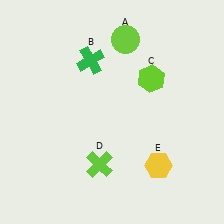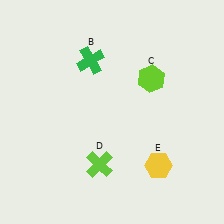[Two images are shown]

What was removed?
The lime circle (A) was removed in Image 2.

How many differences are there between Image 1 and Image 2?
There is 1 difference between the two images.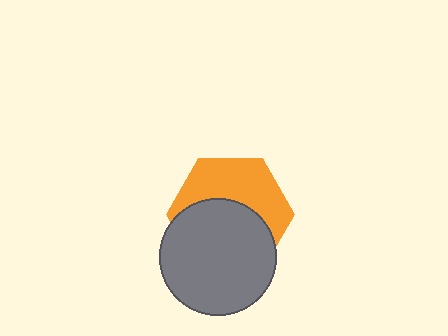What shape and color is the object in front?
The object in front is a gray circle.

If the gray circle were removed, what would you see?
You would see the complete orange hexagon.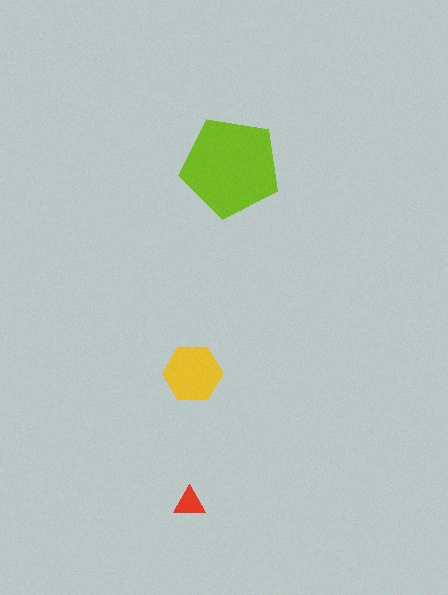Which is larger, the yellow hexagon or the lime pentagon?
The lime pentagon.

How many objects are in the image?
There are 3 objects in the image.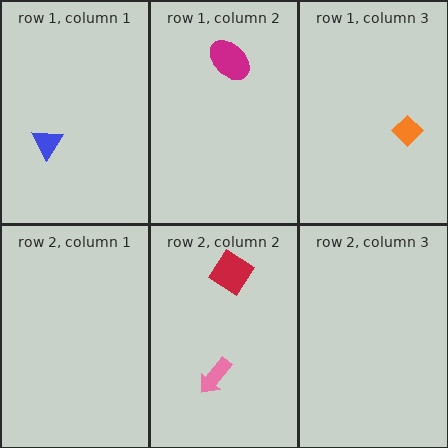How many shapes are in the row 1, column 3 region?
1.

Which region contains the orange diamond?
The row 1, column 3 region.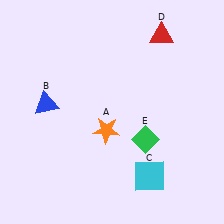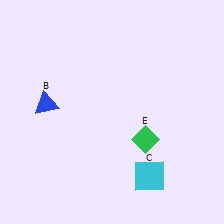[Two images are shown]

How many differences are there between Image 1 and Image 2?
There are 2 differences between the two images.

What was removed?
The red triangle (D), the orange star (A) were removed in Image 2.